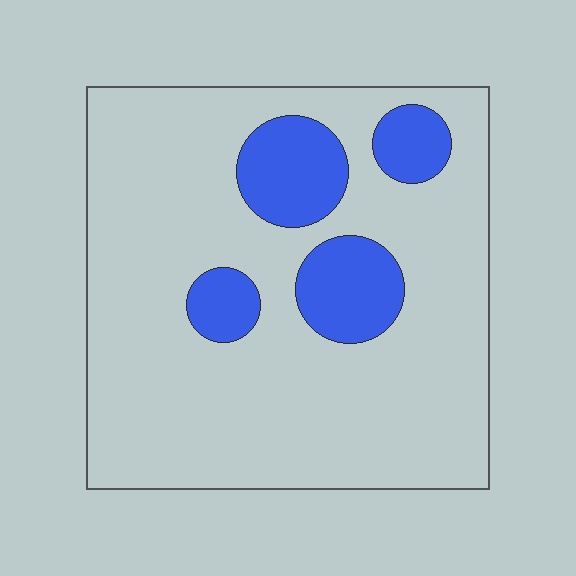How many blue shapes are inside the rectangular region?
4.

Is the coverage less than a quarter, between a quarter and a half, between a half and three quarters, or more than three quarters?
Less than a quarter.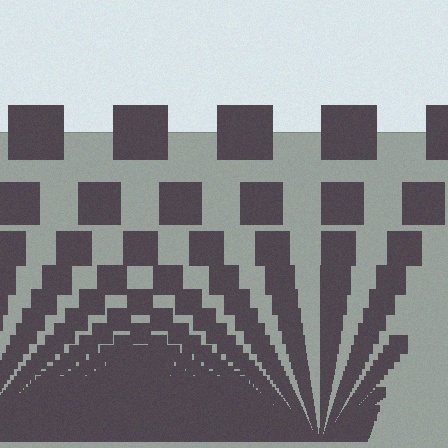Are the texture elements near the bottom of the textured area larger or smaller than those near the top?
Smaller. The gradient is inverted — elements near the bottom are smaller and denser.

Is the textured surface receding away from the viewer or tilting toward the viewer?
The surface appears to tilt toward the viewer. Texture elements get larger and sparser toward the top.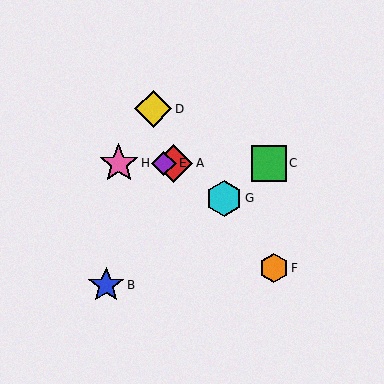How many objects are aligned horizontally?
4 objects (A, C, E, H) are aligned horizontally.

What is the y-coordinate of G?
Object G is at y≈198.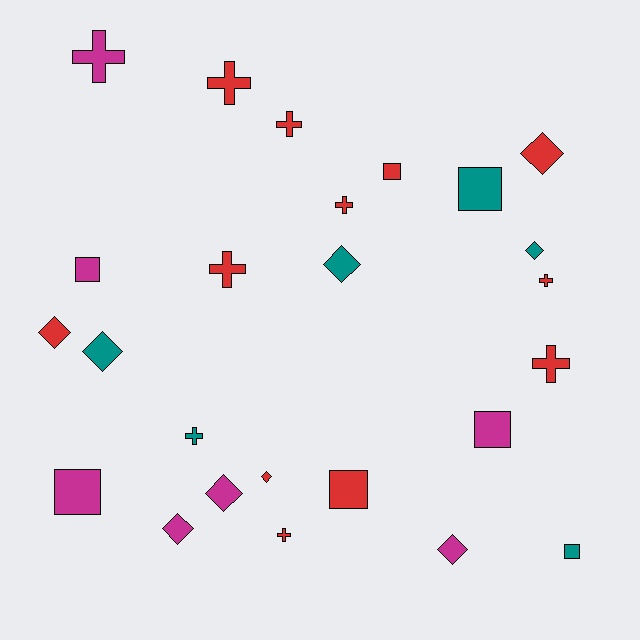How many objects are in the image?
There are 25 objects.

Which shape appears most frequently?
Diamond, with 9 objects.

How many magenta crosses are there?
There is 1 magenta cross.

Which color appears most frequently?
Red, with 12 objects.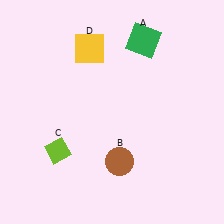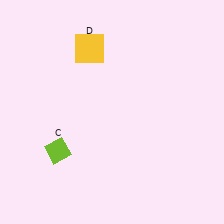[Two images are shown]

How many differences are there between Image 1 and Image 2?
There are 2 differences between the two images.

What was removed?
The brown circle (B), the green square (A) were removed in Image 2.